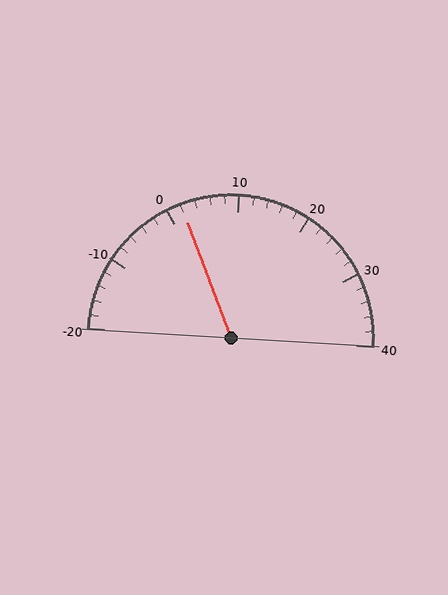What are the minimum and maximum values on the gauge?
The gauge ranges from -20 to 40.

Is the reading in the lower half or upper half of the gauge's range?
The reading is in the lower half of the range (-20 to 40).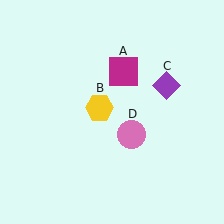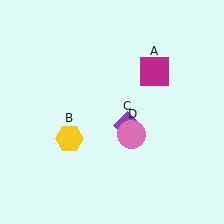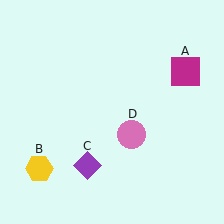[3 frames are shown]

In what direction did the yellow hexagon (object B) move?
The yellow hexagon (object B) moved down and to the left.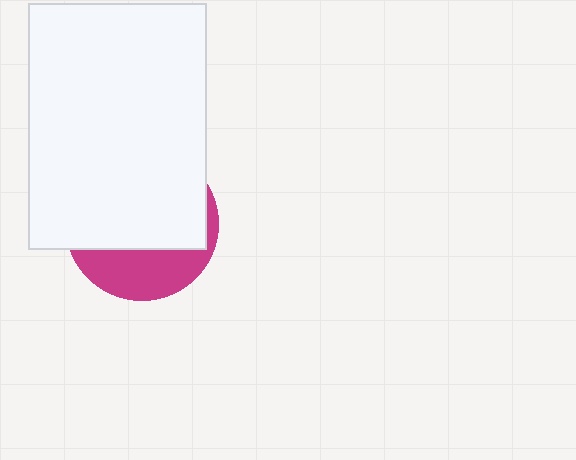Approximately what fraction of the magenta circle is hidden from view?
Roughly 68% of the magenta circle is hidden behind the white rectangle.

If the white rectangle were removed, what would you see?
You would see the complete magenta circle.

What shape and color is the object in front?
The object in front is a white rectangle.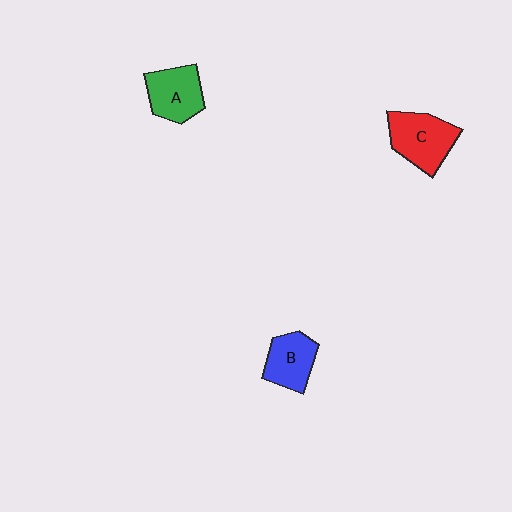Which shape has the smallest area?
Shape B (blue).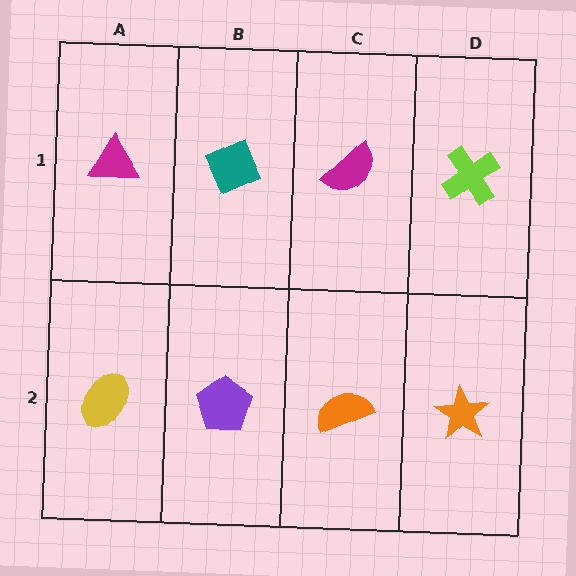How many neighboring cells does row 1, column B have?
3.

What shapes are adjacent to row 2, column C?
A magenta semicircle (row 1, column C), a purple pentagon (row 2, column B), an orange star (row 2, column D).